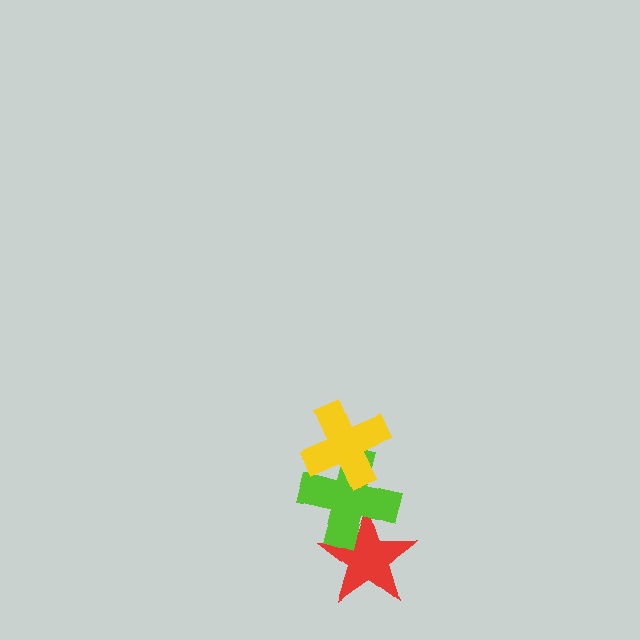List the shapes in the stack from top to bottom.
From top to bottom: the yellow cross, the lime cross, the red star.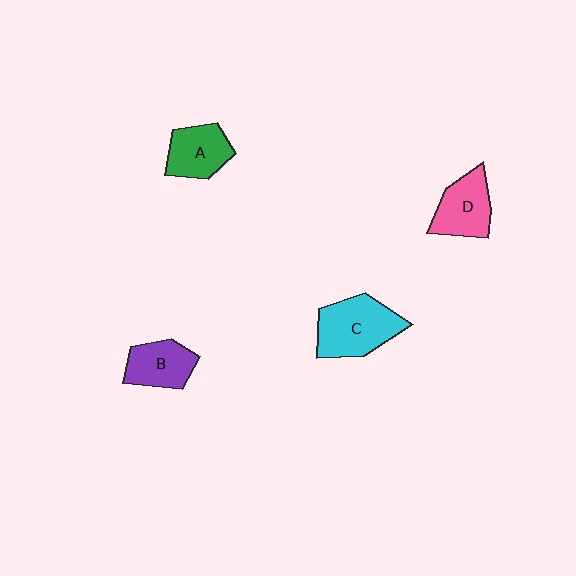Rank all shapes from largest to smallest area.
From largest to smallest: C (cyan), D (pink), A (green), B (purple).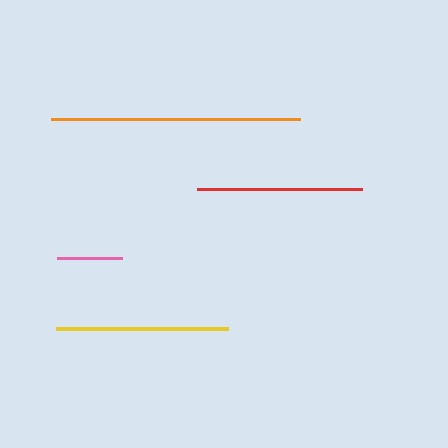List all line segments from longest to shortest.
From longest to shortest: orange, yellow, red, pink.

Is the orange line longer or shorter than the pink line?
The orange line is longer than the pink line.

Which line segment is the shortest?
The pink line is the shortest at approximately 65 pixels.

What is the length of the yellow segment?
The yellow segment is approximately 172 pixels long.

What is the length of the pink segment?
The pink segment is approximately 65 pixels long.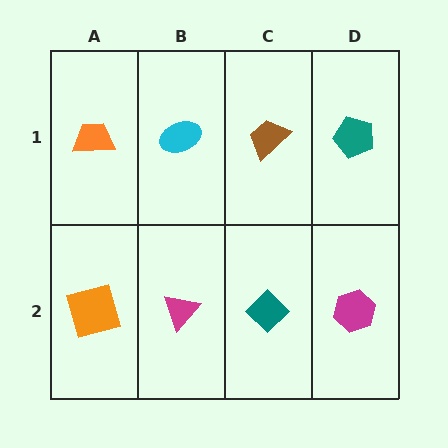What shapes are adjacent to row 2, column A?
An orange trapezoid (row 1, column A), a magenta triangle (row 2, column B).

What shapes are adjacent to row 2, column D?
A teal pentagon (row 1, column D), a teal diamond (row 2, column C).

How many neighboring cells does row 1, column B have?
3.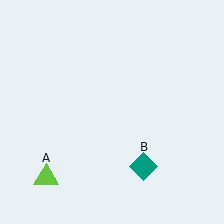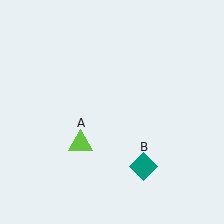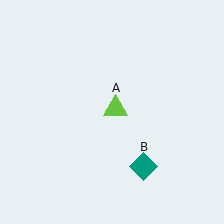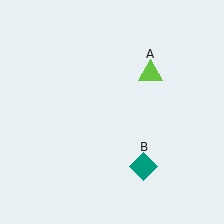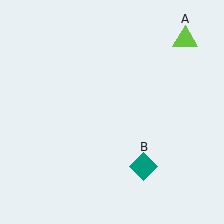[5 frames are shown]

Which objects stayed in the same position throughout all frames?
Teal diamond (object B) remained stationary.